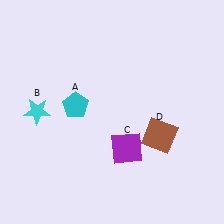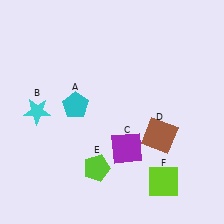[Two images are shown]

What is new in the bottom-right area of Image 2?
A lime square (F) was added in the bottom-right area of Image 2.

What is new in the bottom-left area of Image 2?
A lime pentagon (E) was added in the bottom-left area of Image 2.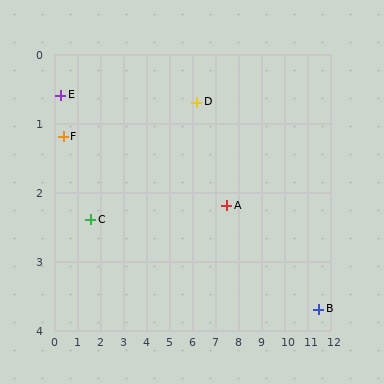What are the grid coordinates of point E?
Point E is at approximately (0.3, 0.6).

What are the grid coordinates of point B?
Point B is at approximately (11.5, 3.7).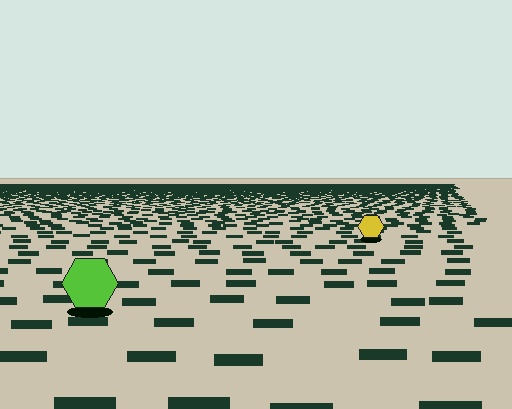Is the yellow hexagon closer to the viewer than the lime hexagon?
No. The lime hexagon is closer — you can tell from the texture gradient: the ground texture is coarser near it.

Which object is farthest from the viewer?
The yellow hexagon is farthest from the viewer. It appears smaller and the ground texture around it is denser.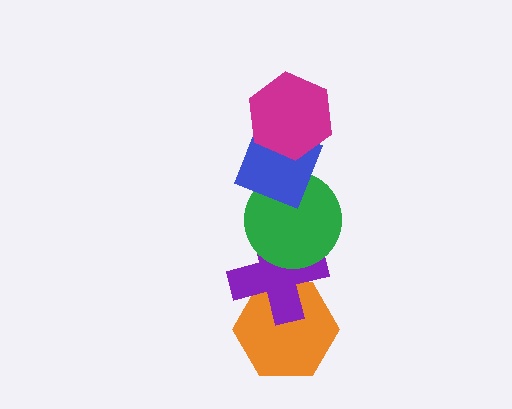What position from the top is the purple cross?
The purple cross is 4th from the top.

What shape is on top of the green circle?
The blue diamond is on top of the green circle.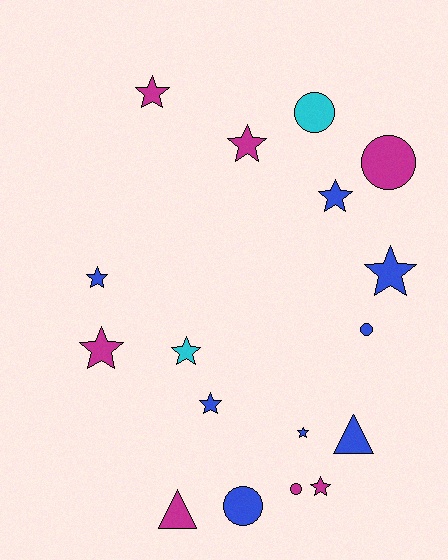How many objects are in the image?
There are 17 objects.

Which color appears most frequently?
Blue, with 8 objects.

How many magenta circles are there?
There are 2 magenta circles.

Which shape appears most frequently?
Star, with 10 objects.